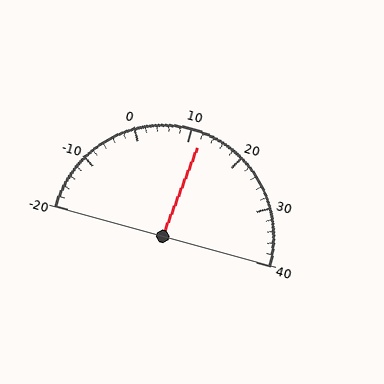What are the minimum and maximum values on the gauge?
The gauge ranges from -20 to 40.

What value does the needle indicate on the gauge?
The needle indicates approximately 12.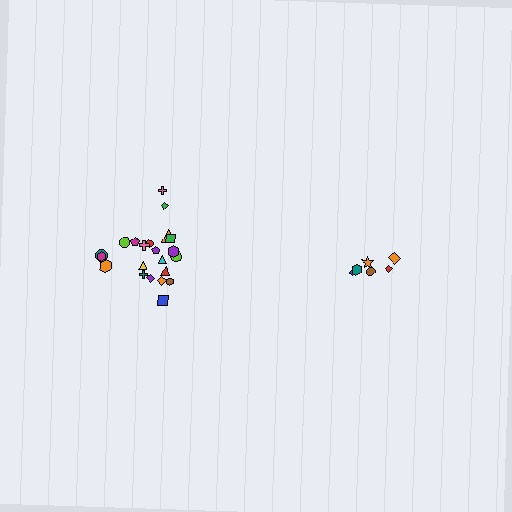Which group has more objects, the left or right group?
The left group.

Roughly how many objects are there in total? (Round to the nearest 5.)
Roughly 30 objects in total.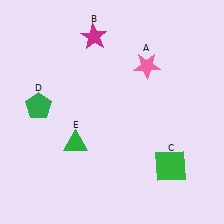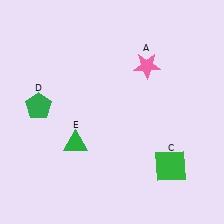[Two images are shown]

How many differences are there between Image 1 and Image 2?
There is 1 difference between the two images.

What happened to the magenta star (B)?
The magenta star (B) was removed in Image 2. It was in the top-left area of Image 1.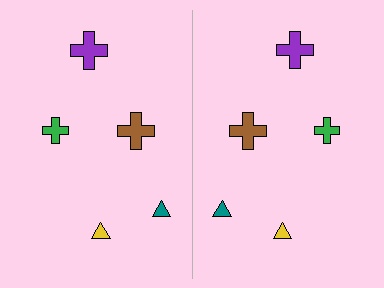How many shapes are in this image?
There are 10 shapes in this image.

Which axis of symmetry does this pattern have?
The pattern has a vertical axis of symmetry running through the center of the image.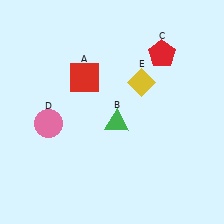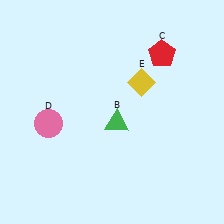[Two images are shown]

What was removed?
The red square (A) was removed in Image 2.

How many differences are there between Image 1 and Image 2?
There is 1 difference between the two images.